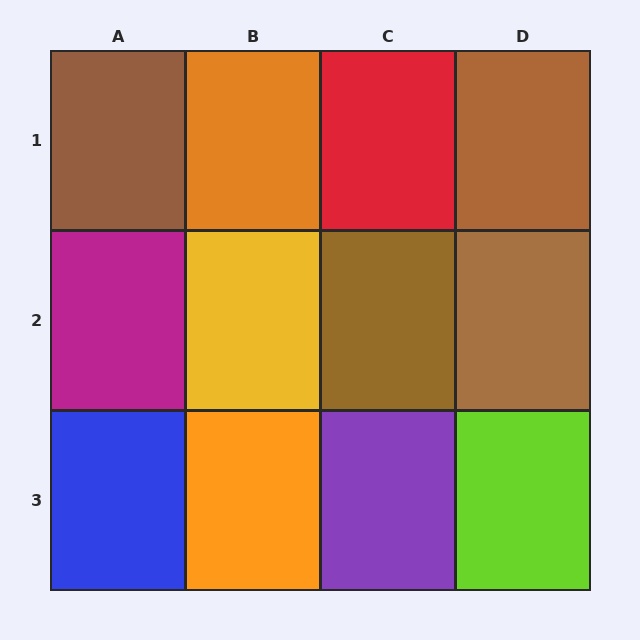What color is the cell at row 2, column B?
Yellow.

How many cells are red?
1 cell is red.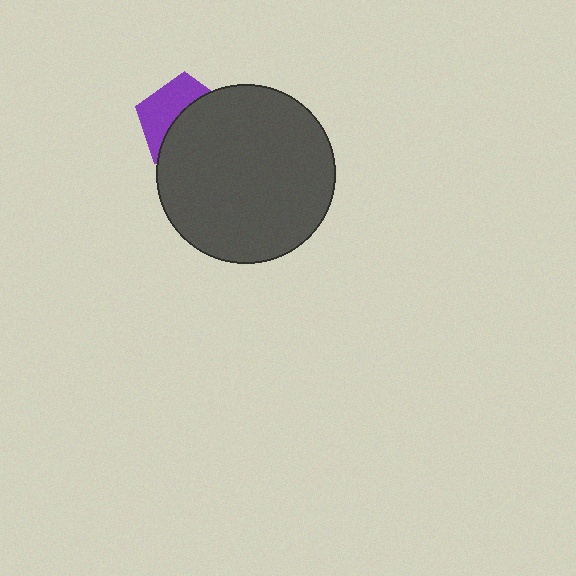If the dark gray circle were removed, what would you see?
You would see the complete purple pentagon.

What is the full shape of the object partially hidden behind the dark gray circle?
The partially hidden object is a purple pentagon.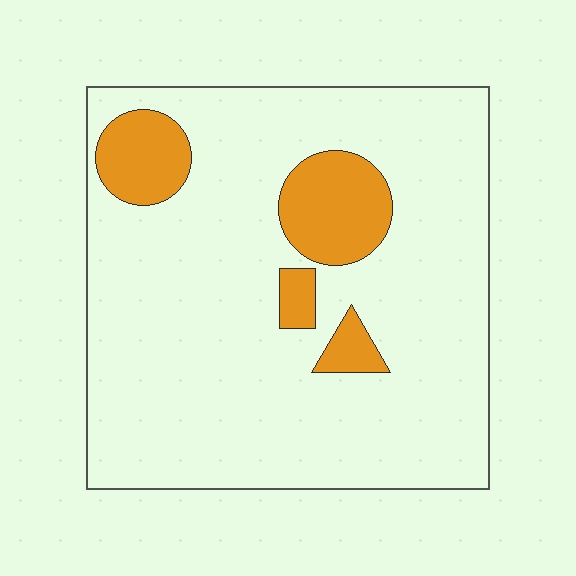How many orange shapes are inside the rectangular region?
4.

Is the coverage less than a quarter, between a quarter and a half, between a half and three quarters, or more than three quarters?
Less than a quarter.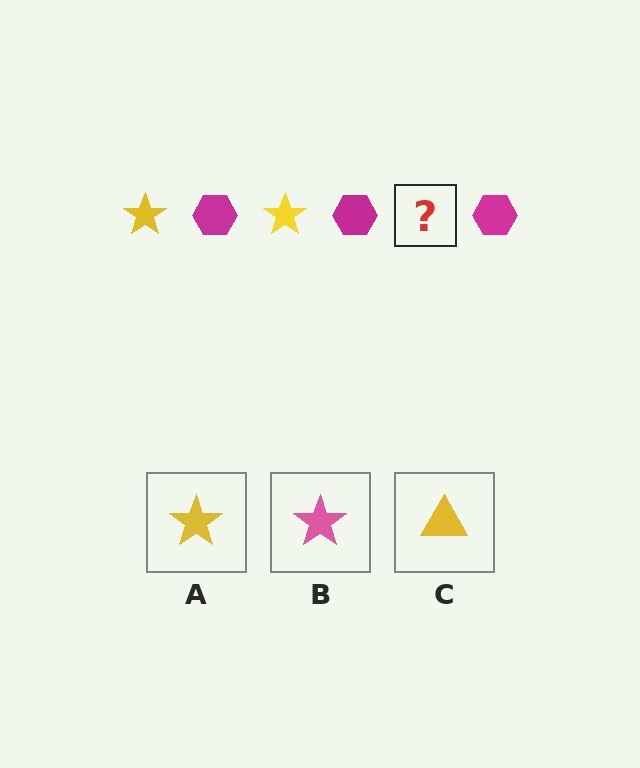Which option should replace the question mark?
Option A.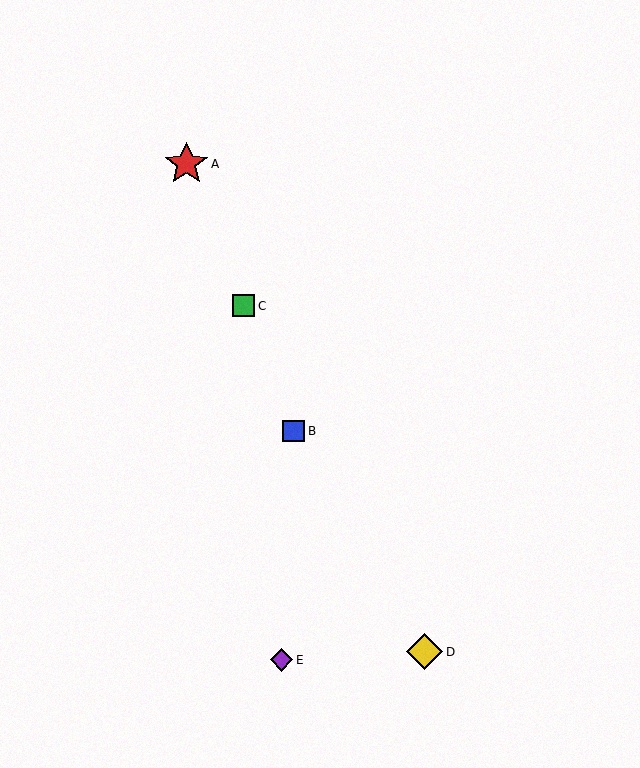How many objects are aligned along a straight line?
3 objects (A, B, C) are aligned along a straight line.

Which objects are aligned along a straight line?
Objects A, B, C are aligned along a straight line.